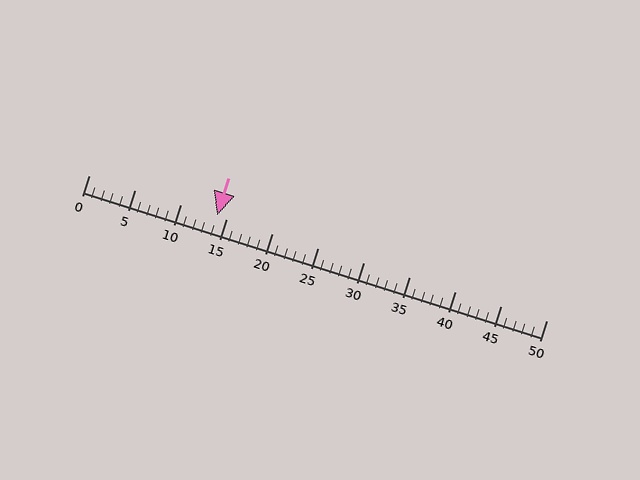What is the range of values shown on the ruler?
The ruler shows values from 0 to 50.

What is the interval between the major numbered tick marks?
The major tick marks are spaced 5 units apart.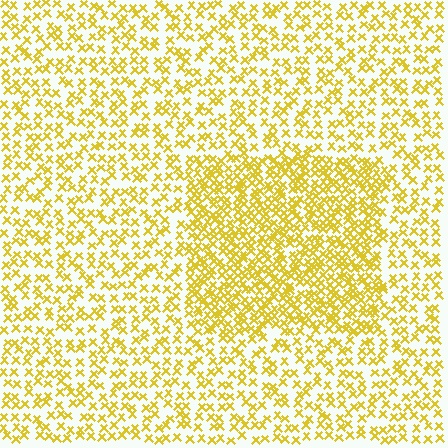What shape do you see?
I see a rectangle.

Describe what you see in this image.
The image contains small yellow elements arranged at two different densities. A rectangle-shaped region is visible where the elements are more densely packed than the surrounding area.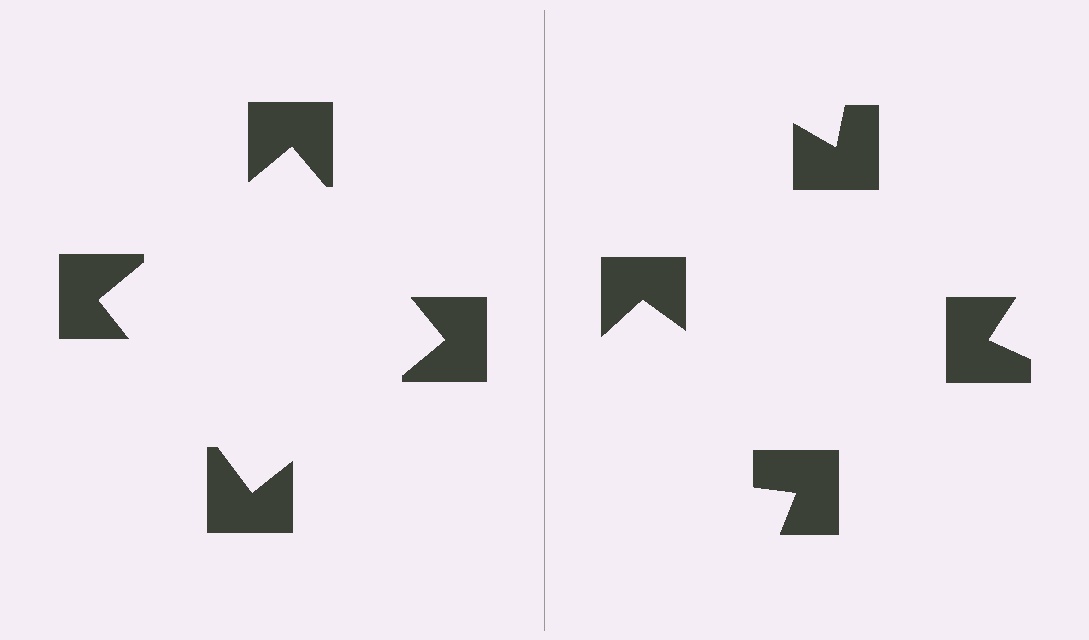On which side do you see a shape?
An illusory square appears on the left side. On the right side the wedge cuts are rotated, so no coherent shape forms.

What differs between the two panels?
The notched squares are positioned identically on both sides; only the wedge orientations differ. On the left they align to a square; on the right they are misaligned.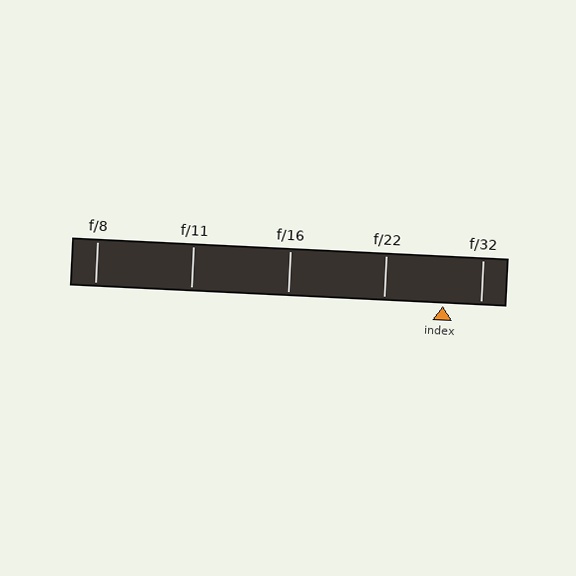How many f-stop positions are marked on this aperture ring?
There are 5 f-stop positions marked.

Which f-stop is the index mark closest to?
The index mark is closest to f/32.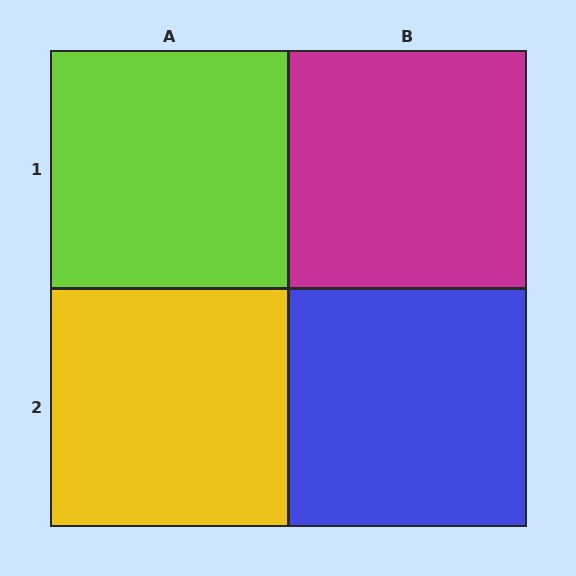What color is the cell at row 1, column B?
Magenta.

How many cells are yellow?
1 cell is yellow.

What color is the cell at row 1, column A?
Lime.